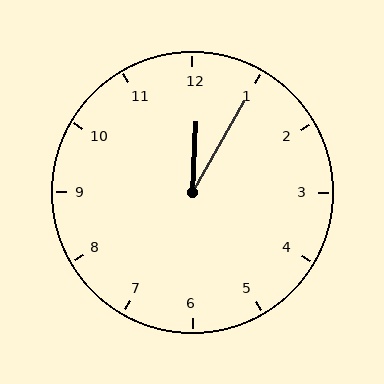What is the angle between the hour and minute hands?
Approximately 28 degrees.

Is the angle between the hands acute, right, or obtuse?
It is acute.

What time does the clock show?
12:05.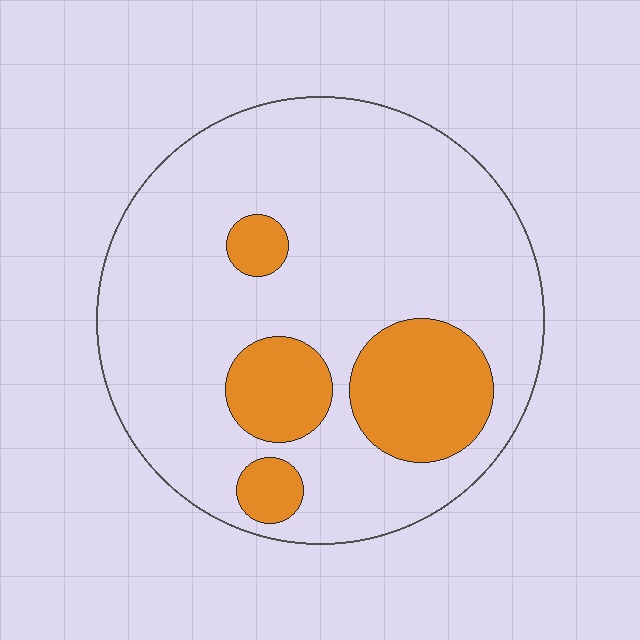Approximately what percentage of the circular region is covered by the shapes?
Approximately 20%.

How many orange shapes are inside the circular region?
4.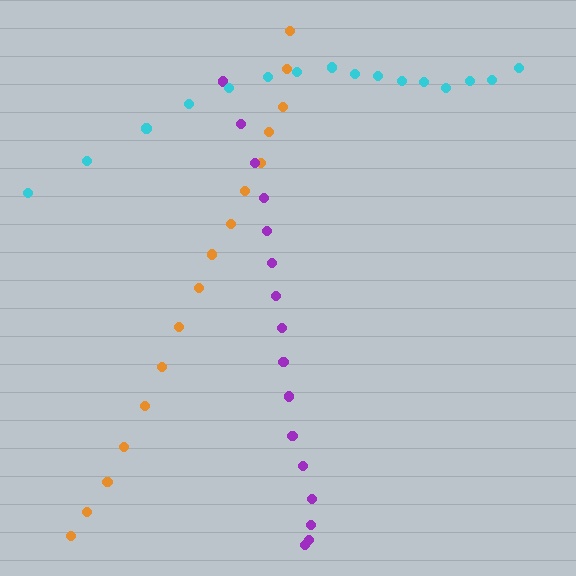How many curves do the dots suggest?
There are 3 distinct paths.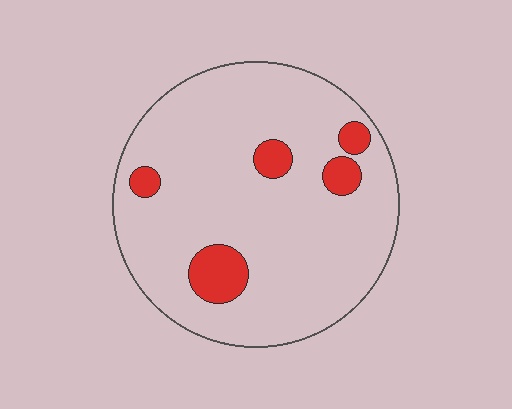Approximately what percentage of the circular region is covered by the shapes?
Approximately 10%.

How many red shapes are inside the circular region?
5.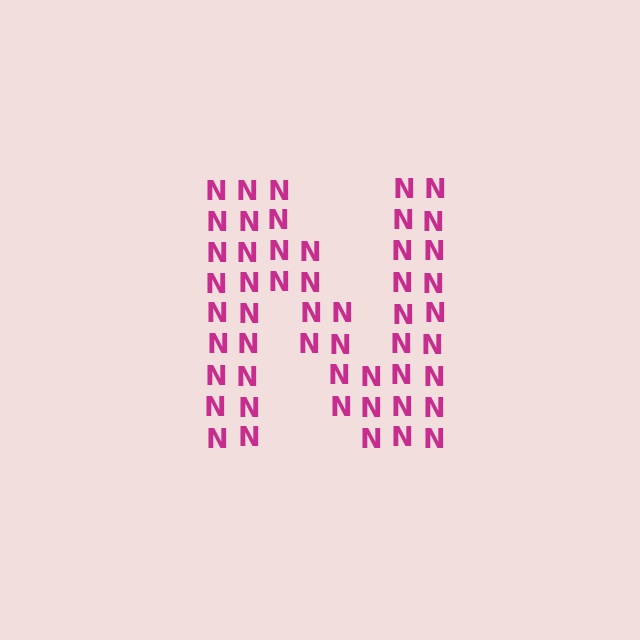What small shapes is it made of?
It is made of small letter N's.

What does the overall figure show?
The overall figure shows the letter N.